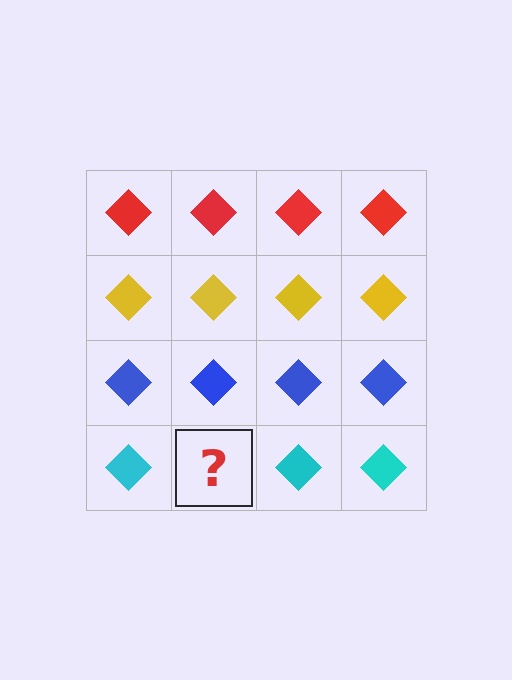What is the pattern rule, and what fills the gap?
The rule is that each row has a consistent color. The gap should be filled with a cyan diamond.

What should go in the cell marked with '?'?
The missing cell should contain a cyan diamond.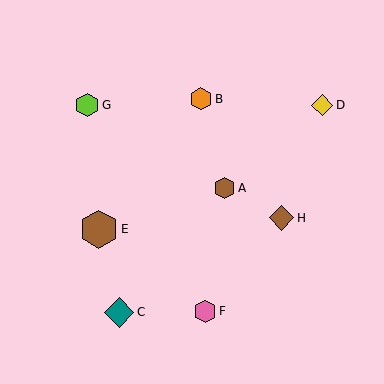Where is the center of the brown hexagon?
The center of the brown hexagon is at (99, 229).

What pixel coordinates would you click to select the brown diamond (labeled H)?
Click at (282, 218) to select the brown diamond H.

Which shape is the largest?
The brown hexagon (labeled E) is the largest.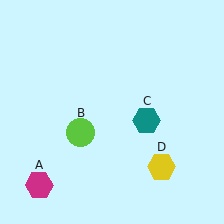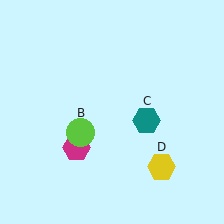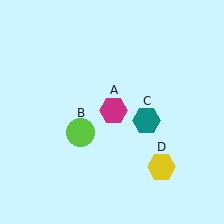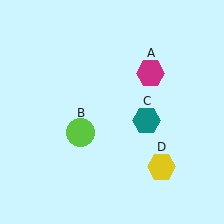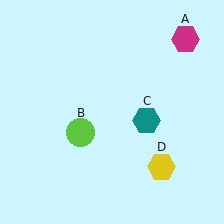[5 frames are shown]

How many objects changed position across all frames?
1 object changed position: magenta hexagon (object A).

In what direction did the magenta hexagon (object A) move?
The magenta hexagon (object A) moved up and to the right.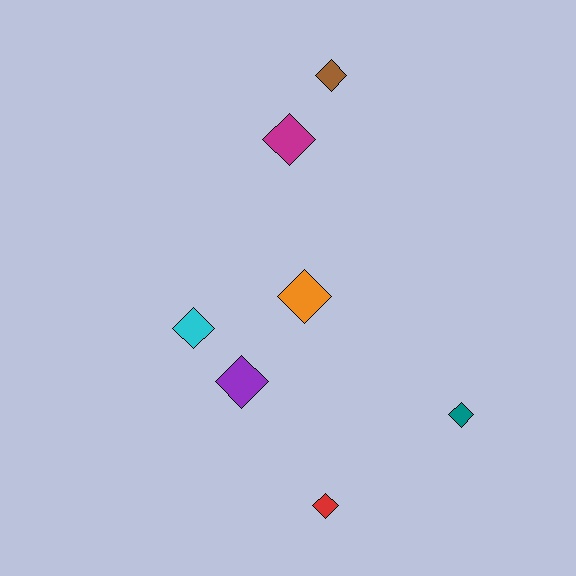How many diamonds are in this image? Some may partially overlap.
There are 7 diamonds.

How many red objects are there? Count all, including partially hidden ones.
There is 1 red object.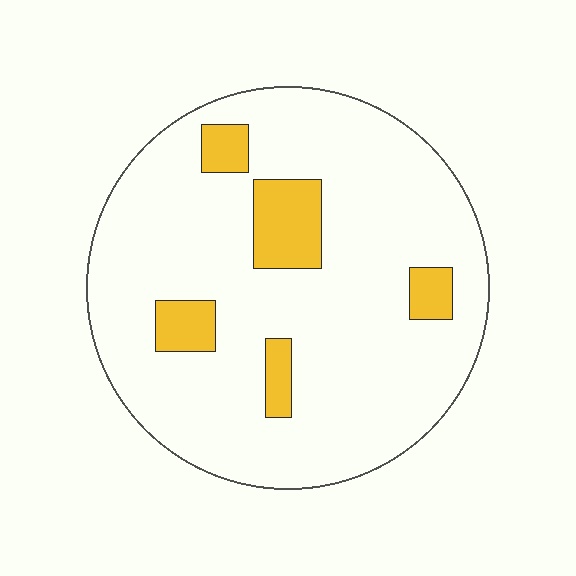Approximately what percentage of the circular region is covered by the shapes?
Approximately 15%.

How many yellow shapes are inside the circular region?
5.